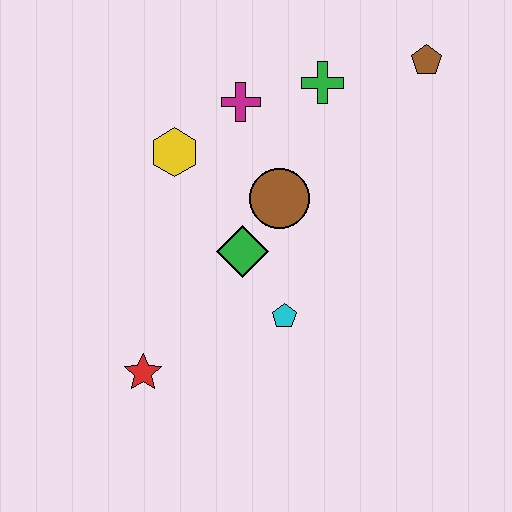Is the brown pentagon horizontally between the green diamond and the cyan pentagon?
No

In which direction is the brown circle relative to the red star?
The brown circle is above the red star.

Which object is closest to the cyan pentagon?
The green diamond is closest to the cyan pentagon.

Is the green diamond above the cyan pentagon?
Yes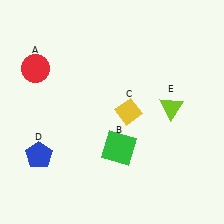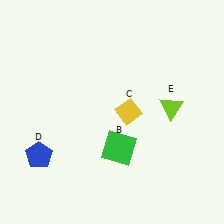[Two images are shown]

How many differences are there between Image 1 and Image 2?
There is 1 difference between the two images.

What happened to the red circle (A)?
The red circle (A) was removed in Image 2. It was in the top-left area of Image 1.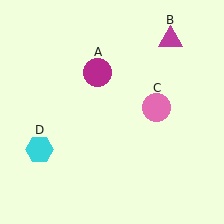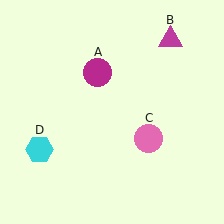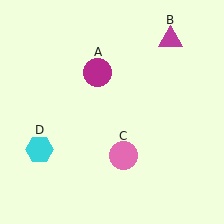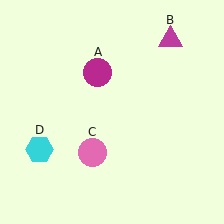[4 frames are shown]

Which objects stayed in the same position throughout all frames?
Magenta circle (object A) and magenta triangle (object B) and cyan hexagon (object D) remained stationary.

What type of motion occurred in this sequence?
The pink circle (object C) rotated clockwise around the center of the scene.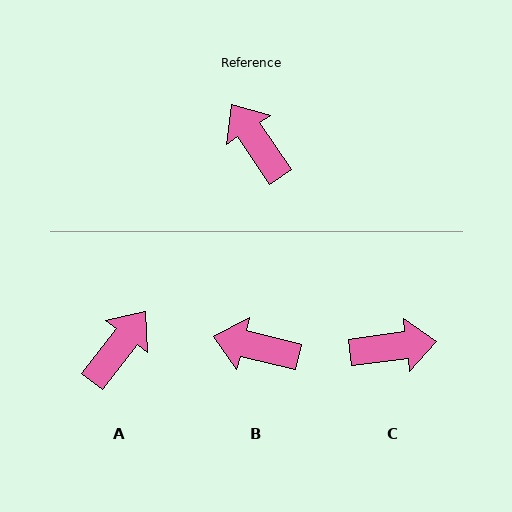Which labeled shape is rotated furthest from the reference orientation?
C, about 116 degrees away.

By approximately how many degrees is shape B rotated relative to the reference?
Approximately 43 degrees counter-clockwise.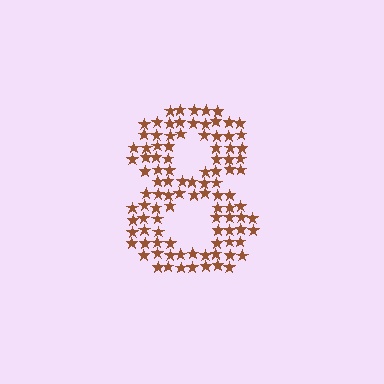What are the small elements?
The small elements are stars.